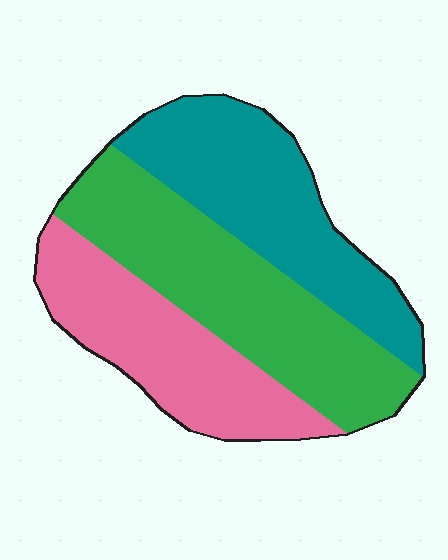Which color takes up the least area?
Pink, at roughly 30%.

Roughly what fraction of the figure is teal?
Teal covers 33% of the figure.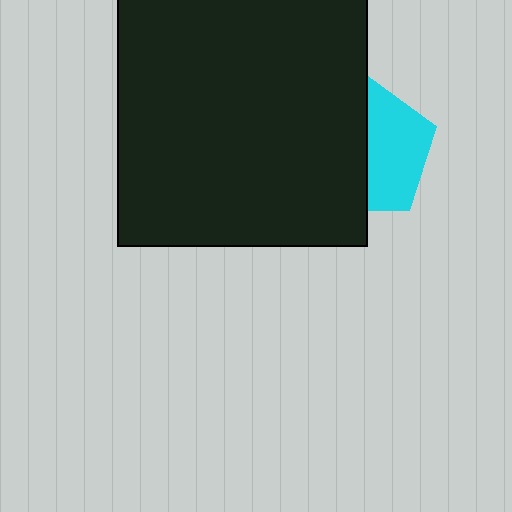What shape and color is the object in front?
The object in front is a black square.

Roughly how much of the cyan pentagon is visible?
About half of it is visible (roughly 48%).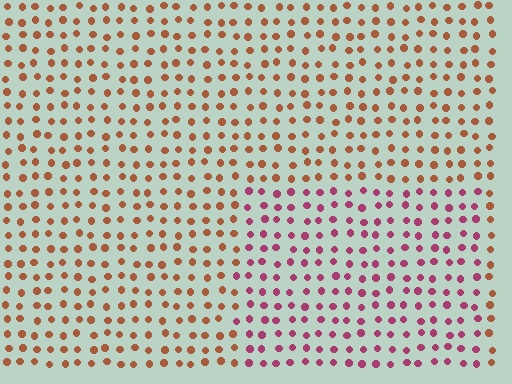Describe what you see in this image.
The image is filled with small brown elements in a uniform arrangement. A rectangle-shaped region is visible where the elements are tinted to a slightly different hue, forming a subtle color boundary.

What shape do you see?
I see a rectangle.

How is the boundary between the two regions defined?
The boundary is defined purely by a slight shift in hue (about 47 degrees). Spacing, size, and orientation are identical on both sides.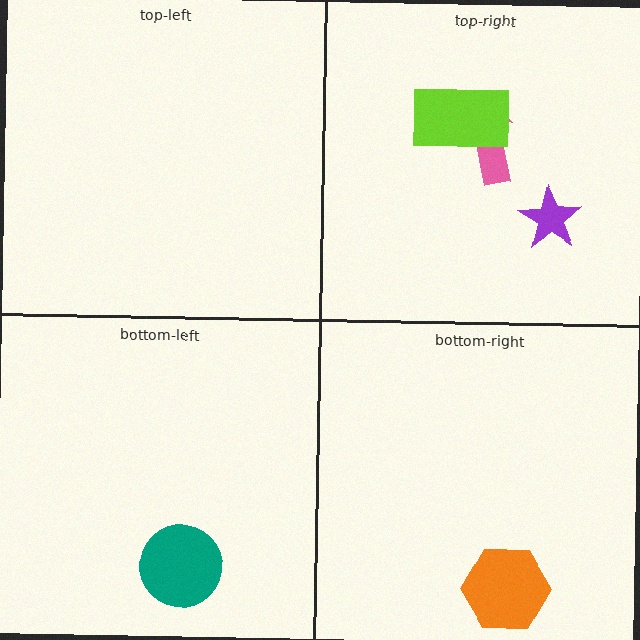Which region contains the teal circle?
The bottom-left region.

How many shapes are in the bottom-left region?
1.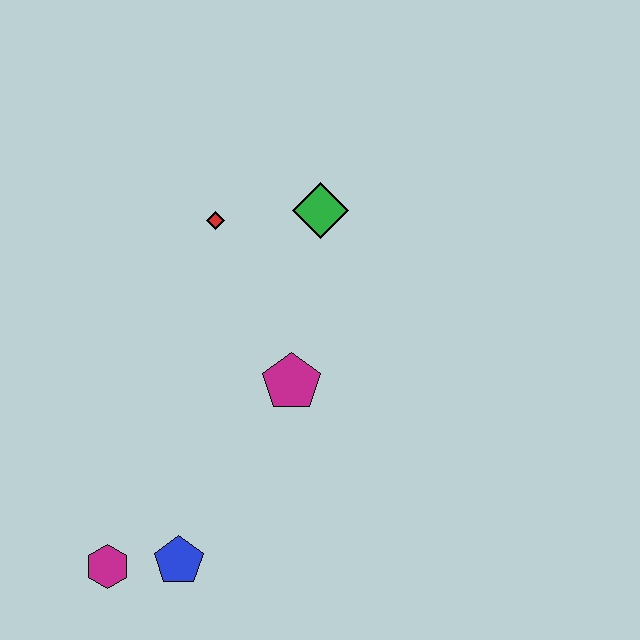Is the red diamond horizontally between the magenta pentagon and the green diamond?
No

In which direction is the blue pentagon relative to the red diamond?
The blue pentagon is below the red diamond.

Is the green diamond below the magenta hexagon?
No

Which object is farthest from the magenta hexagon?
The green diamond is farthest from the magenta hexagon.